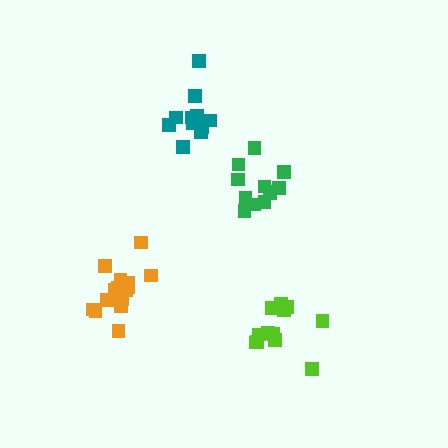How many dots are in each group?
Group 1: 17 dots, Group 2: 12 dots, Group 3: 12 dots, Group 4: 12 dots (53 total).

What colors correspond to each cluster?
The clusters are colored: orange, green, teal, lime.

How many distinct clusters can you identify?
There are 4 distinct clusters.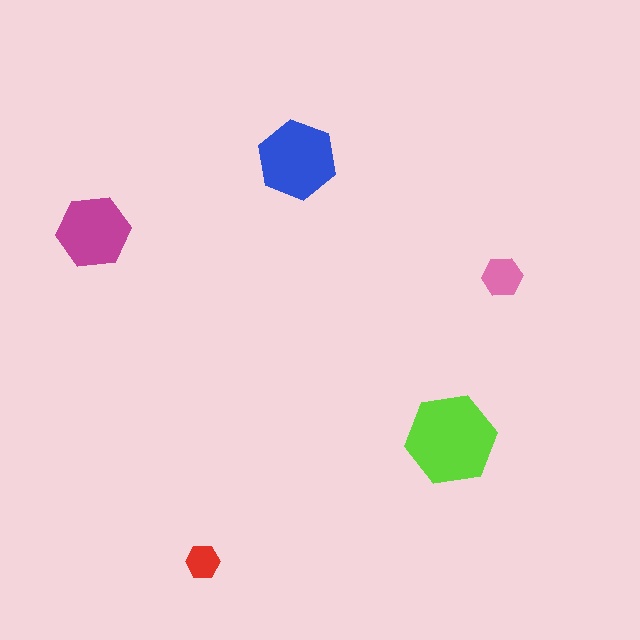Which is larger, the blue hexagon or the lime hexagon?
The lime one.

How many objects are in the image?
There are 5 objects in the image.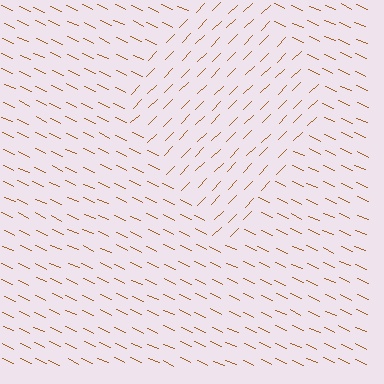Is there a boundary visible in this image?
Yes, there is a texture boundary formed by a change in line orientation.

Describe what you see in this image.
The image is filled with small brown line segments. A diamond region in the image has lines oriented differently from the surrounding lines, creating a visible texture boundary.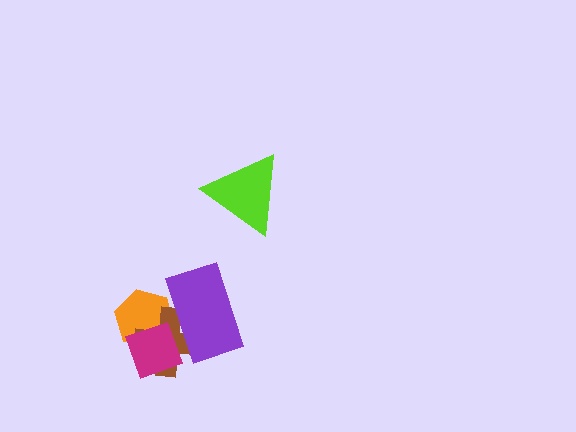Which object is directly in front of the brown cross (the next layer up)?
The purple rectangle is directly in front of the brown cross.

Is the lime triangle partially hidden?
No, no other shape covers it.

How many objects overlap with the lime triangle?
0 objects overlap with the lime triangle.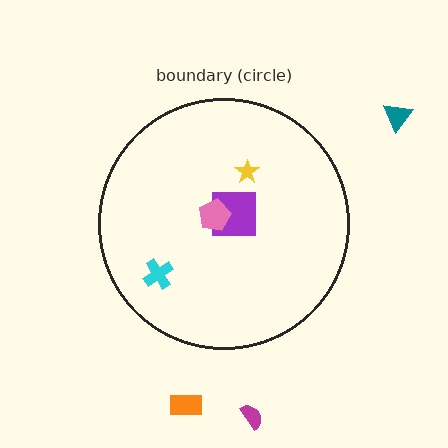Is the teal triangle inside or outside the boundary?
Outside.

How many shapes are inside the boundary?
4 inside, 3 outside.